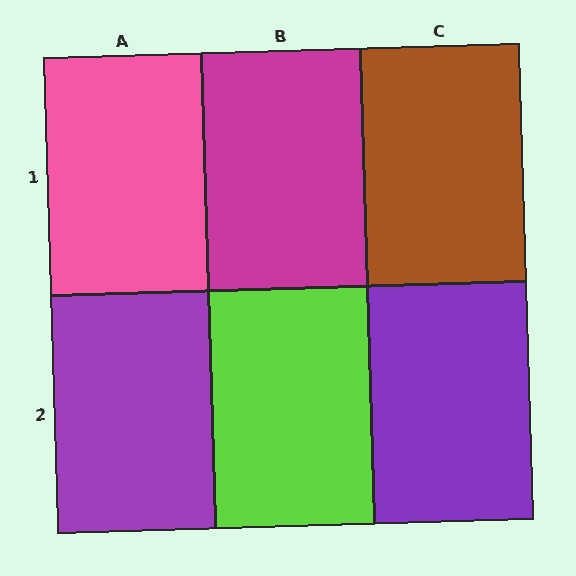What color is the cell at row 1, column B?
Magenta.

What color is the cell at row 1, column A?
Pink.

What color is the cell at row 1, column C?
Brown.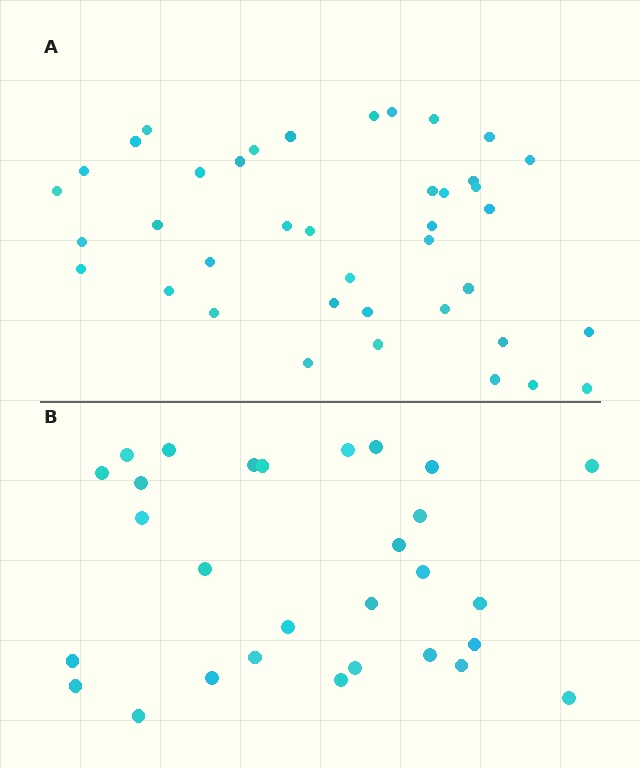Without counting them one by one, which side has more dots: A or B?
Region A (the top region) has more dots.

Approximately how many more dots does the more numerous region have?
Region A has roughly 12 or so more dots than region B.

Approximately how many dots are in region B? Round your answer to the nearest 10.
About 30 dots. (The exact count is 29, which rounds to 30.)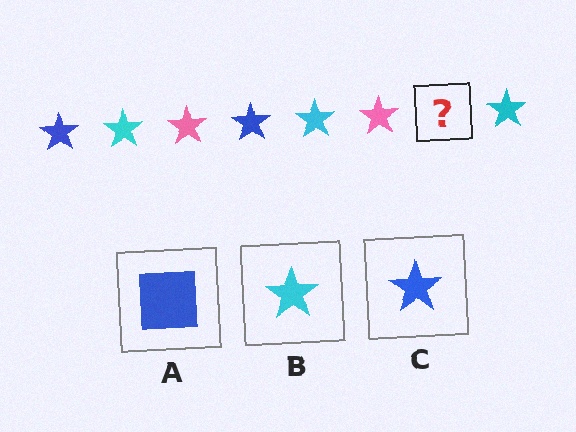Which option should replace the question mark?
Option C.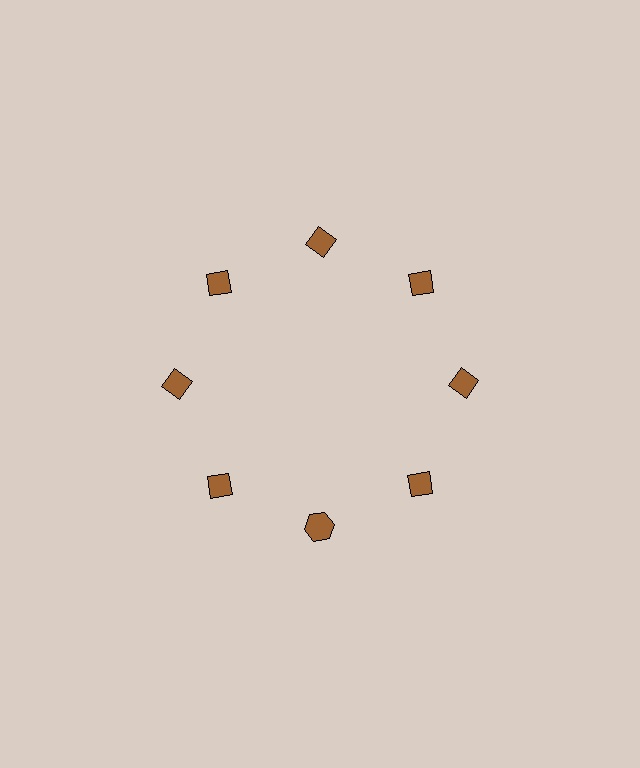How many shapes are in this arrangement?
There are 8 shapes arranged in a ring pattern.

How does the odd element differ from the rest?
It has a different shape: hexagon instead of diamond.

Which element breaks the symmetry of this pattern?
The brown hexagon at roughly the 6 o'clock position breaks the symmetry. All other shapes are brown diamonds.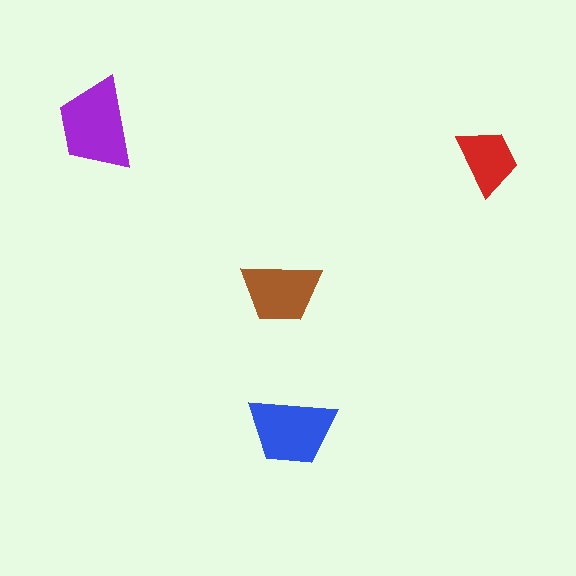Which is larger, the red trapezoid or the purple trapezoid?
The purple one.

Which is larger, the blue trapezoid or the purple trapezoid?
The purple one.